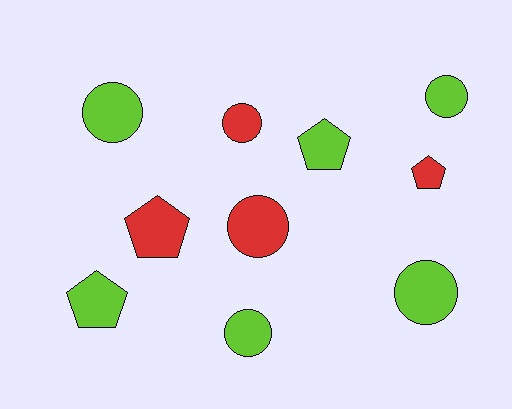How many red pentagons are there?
There are 2 red pentagons.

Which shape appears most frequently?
Circle, with 6 objects.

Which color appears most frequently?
Lime, with 6 objects.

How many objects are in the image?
There are 10 objects.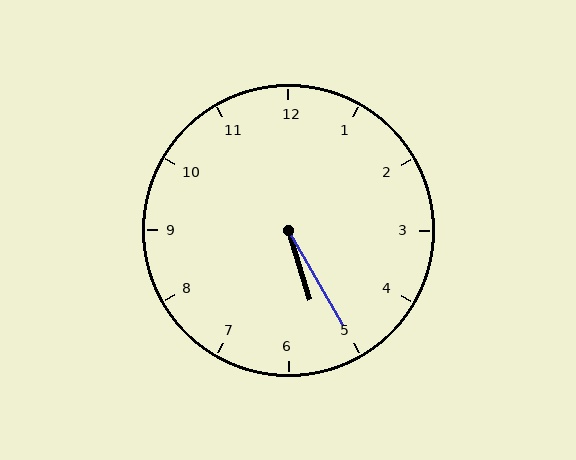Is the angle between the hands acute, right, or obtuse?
It is acute.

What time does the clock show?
5:25.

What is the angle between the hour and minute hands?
Approximately 12 degrees.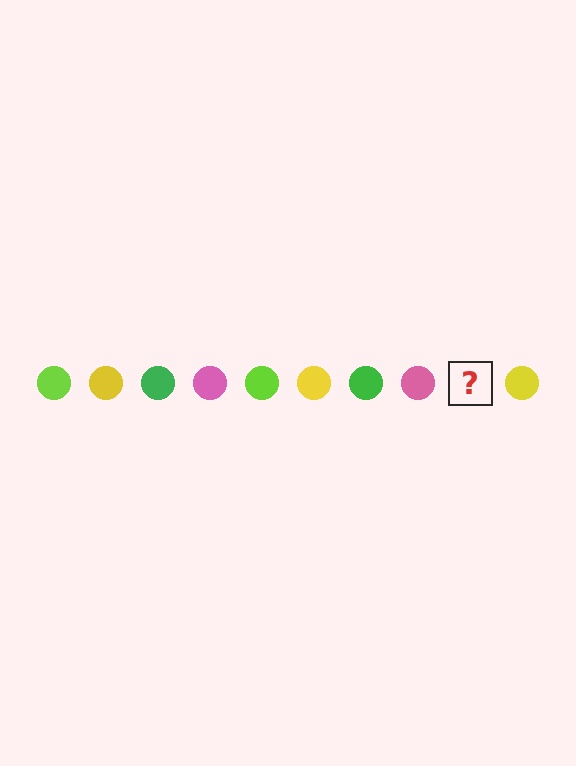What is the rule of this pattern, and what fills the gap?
The rule is that the pattern cycles through lime, yellow, green, pink circles. The gap should be filled with a lime circle.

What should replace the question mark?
The question mark should be replaced with a lime circle.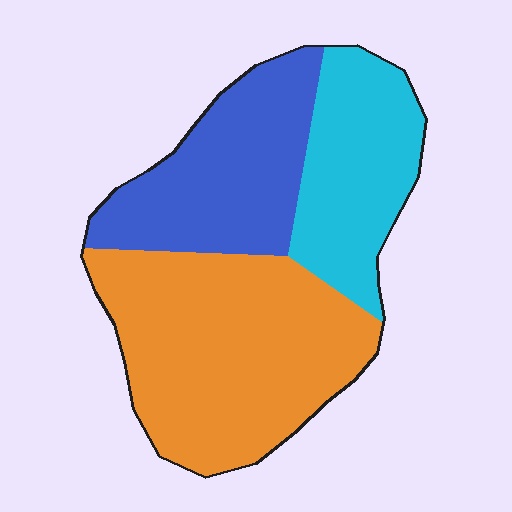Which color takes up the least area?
Cyan, at roughly 25%.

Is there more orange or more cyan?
Orange.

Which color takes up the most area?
Orange, at roughly 45%.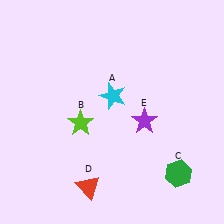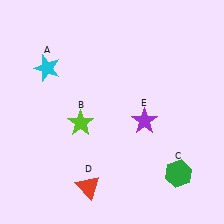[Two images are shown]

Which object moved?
The cyan star (A) moved left.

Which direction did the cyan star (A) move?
The cyan star (A) moved left.